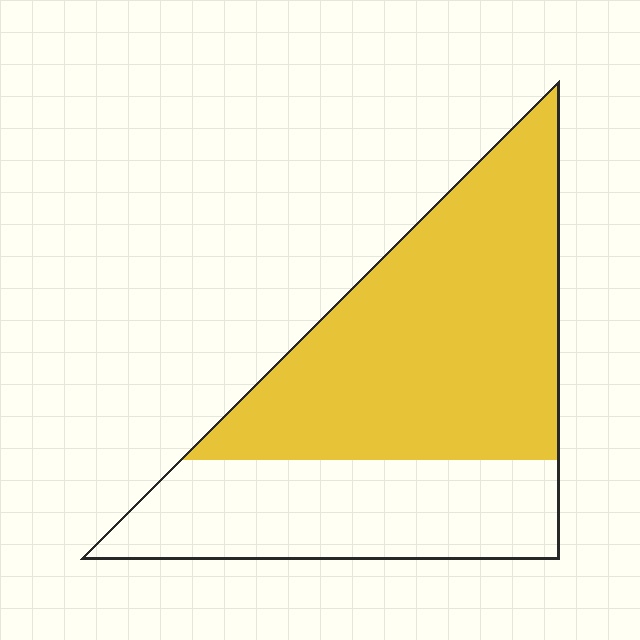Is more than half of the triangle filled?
Yes.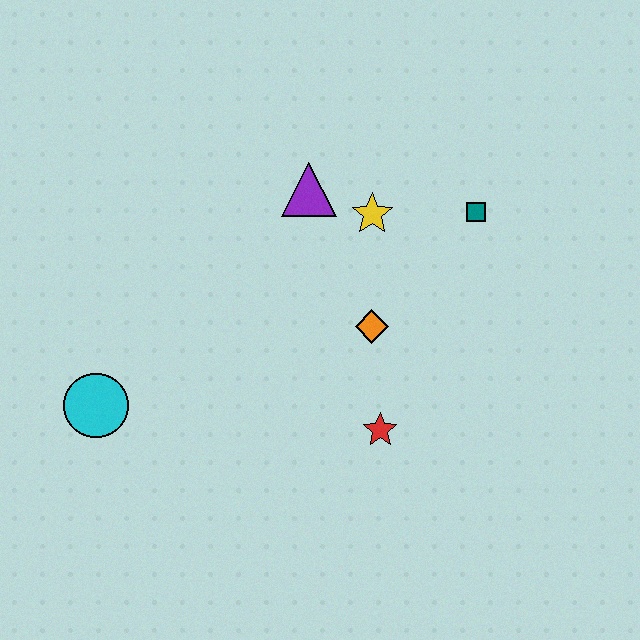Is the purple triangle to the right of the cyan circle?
Yes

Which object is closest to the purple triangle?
The yellow star is closest to the purple triangle.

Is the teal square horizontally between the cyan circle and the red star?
No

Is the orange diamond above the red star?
Yes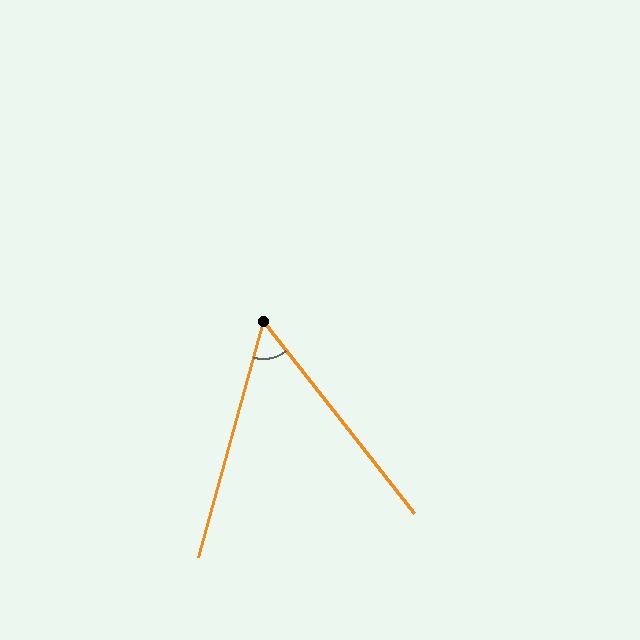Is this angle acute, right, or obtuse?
It is acute.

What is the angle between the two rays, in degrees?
Approximately 54 degrees.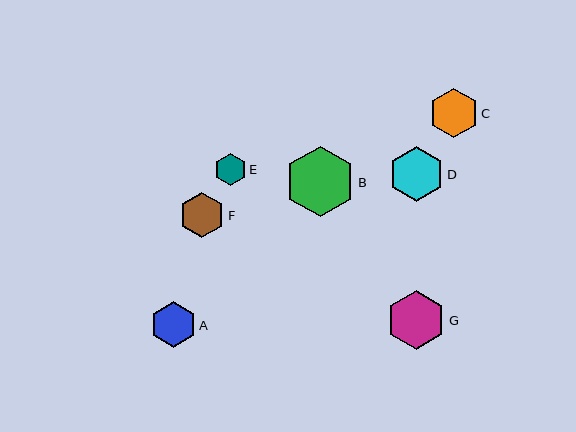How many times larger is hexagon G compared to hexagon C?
Hexagon G is approximately 1.2 times the size of hexagon C.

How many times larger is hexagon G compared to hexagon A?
Hexagon G is approximately 1.3 times the size of hexagon A.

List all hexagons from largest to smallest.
From largest to smallest: B, G, D, C, A, F, E.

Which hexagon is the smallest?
Hexagon E is the smallest with a size of approximately 32 pixels.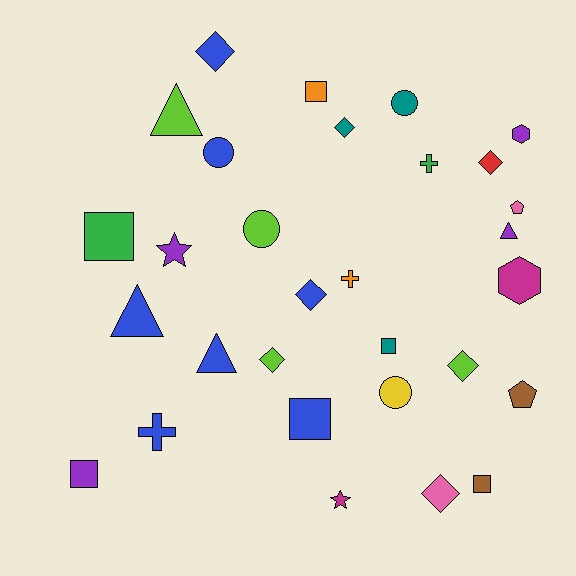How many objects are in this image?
There are 30 objects.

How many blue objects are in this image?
There are 7 blue objects.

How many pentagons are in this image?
There are 2 pentagons.